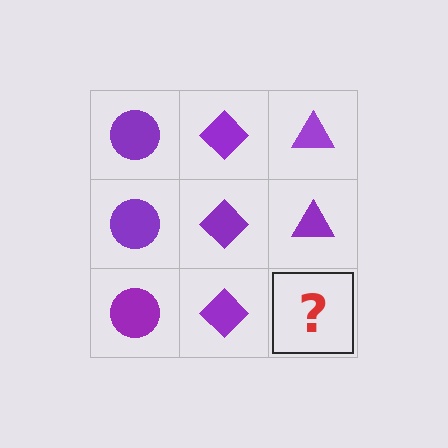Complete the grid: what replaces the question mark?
The question mark should be replaced with a purple triangle.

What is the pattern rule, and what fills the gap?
The rule is that each column has a consistent shape. The gap should be filled with a purple triangle.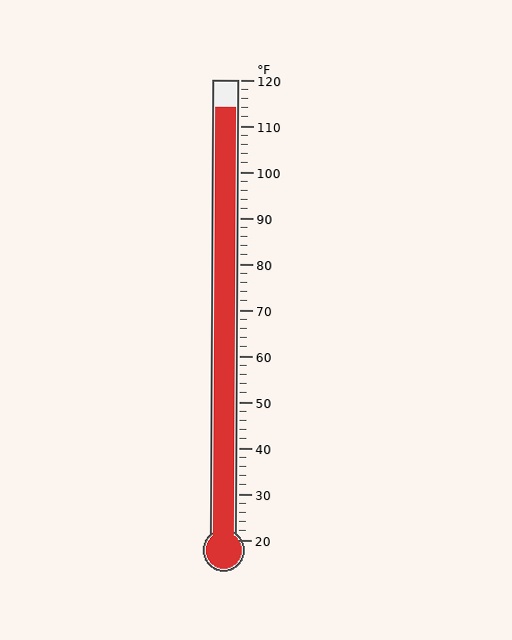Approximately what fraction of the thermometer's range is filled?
The thermometer is filled to approximately 95% of its range.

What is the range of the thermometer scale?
The thermometer scale ranges from 20°F to 120°F.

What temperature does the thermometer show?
The thermometer shows approximately 114°F.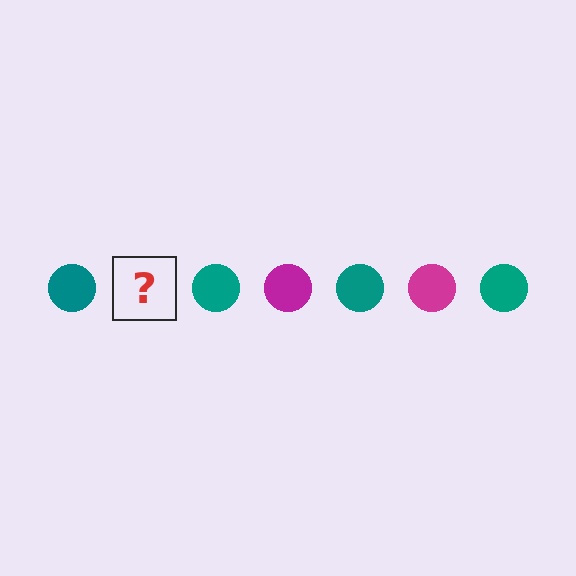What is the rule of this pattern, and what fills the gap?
The rule is that the pattern cycles through teal, magenta circles. The gap should be filled with a magenta circle.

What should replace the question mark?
The question mark should be replaced with a magenta circle.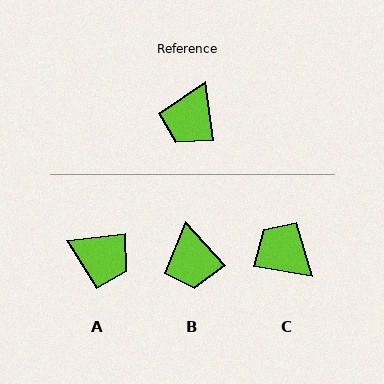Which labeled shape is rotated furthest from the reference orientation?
C, about 108 degrees away.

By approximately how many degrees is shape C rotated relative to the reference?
Approximately 108 degrees clockwise.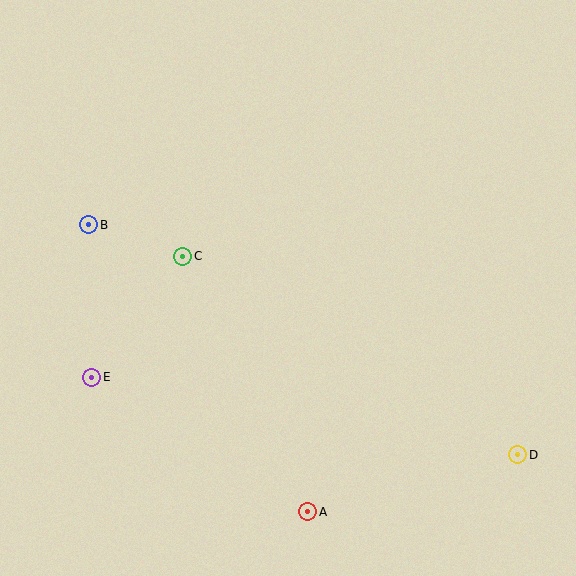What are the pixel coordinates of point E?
Point E is at (92, 377).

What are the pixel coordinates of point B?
Point B is at (89, 225).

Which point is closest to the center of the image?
Point C at (183, 256) is closest to the center.